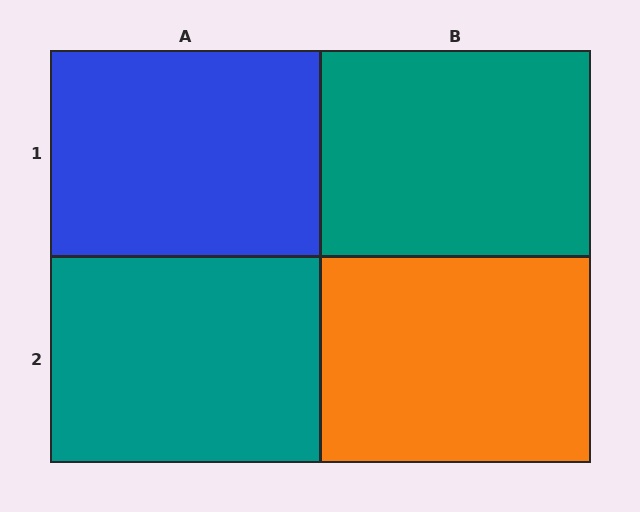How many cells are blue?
1 cell is blue.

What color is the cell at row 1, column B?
Teal.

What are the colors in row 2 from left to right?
Teal, orange.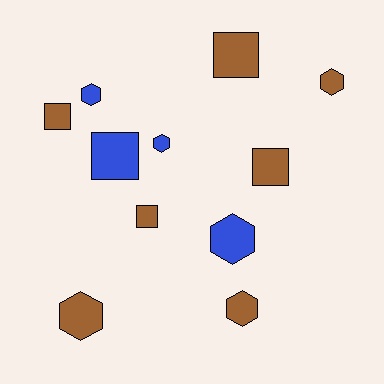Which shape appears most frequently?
Hexagon, with 6 objects.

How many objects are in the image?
There are 11 objects.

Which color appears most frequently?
Brown, with 7 objects.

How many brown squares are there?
There are 4 brown squares.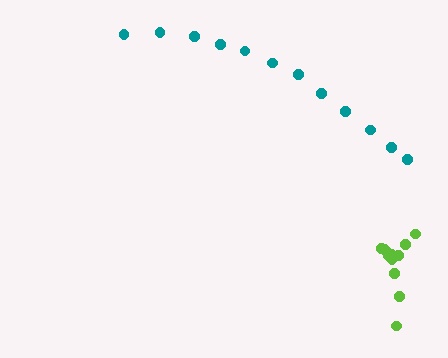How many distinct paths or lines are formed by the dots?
There are 2 distinct paths.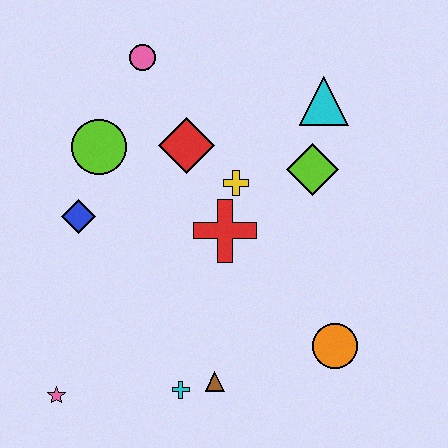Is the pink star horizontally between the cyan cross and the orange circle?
No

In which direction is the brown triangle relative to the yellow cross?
The brown triangle is below the yellow cross.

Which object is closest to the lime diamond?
The cyan triangle is closest to the lime diamond.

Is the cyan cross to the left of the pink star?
No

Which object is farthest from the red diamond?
The pink star is farthest from the red diamond.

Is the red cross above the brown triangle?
Yes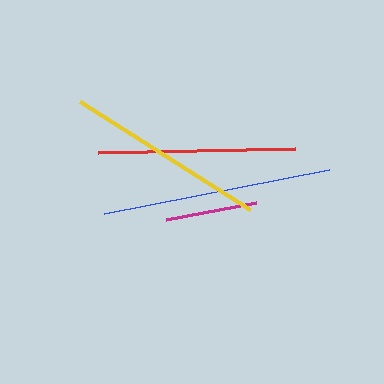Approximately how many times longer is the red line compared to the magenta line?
The red line is approximately 2.1 times the length of the magenta line.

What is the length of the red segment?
The red segment is approximately 197 pixels long.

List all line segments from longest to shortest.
From longest to shortest: blue, yellow, red, magenta.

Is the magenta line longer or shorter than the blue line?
The blue line is longer than the magenta line.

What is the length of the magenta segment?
The magenta segment is approximately 92 pixels long.